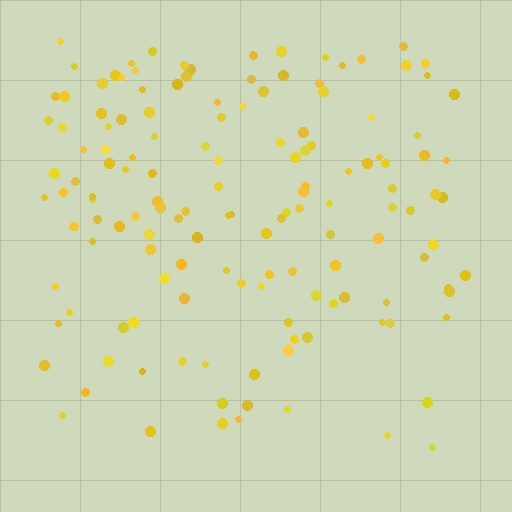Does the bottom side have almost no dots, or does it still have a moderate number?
Still a moderate number, just noticeably fewer than the top.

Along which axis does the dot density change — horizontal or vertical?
Vertical.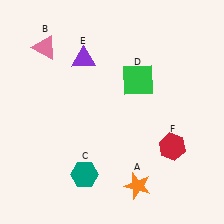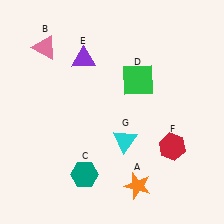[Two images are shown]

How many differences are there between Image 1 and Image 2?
There is 1 difference between the two images.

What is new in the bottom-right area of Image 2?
A cyan triangle (G) was added in the bottom-right area of Image 2.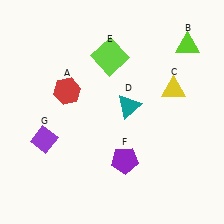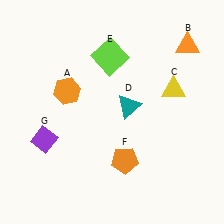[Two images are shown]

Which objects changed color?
A changed from red to orange. B changed from lime to orange. F changed from purple to orange.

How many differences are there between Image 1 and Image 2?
There are 3 differences between the two images.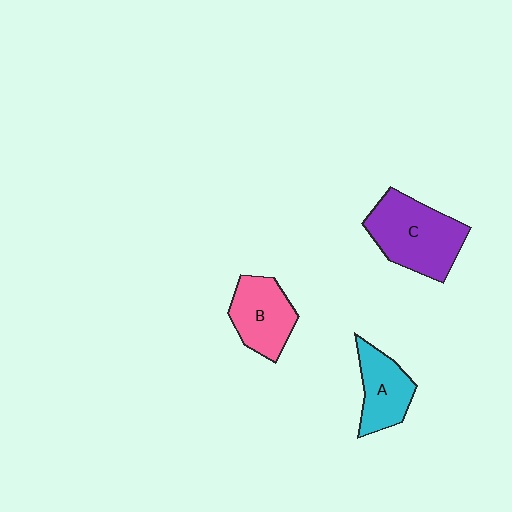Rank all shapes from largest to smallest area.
From largest to smallest: C (purple), B (pink), A (cyan).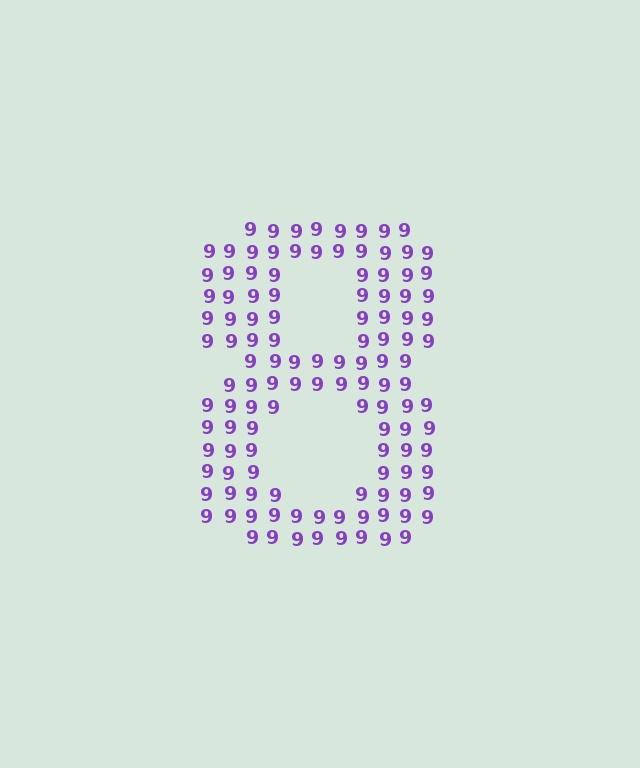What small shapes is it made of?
It is made of small digit 9's.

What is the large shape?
The large shape is the digit 8.